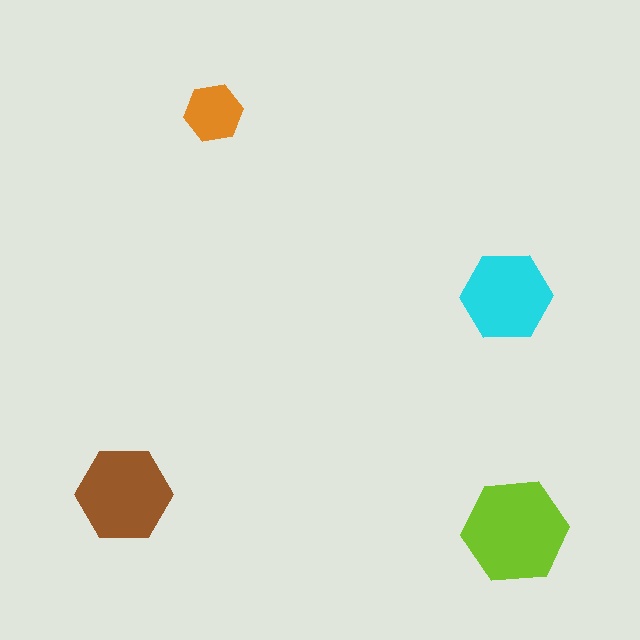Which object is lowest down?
The lime hexagon is bottommost.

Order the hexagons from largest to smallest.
the lime one, the brown one, the cyan one, the orange one.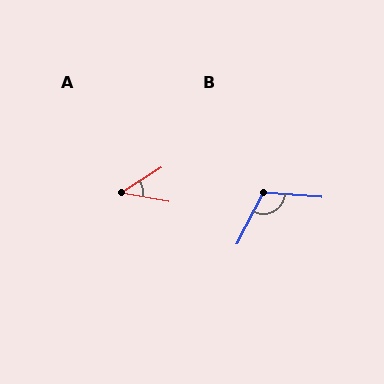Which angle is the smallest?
A, at approximately 43 degrees.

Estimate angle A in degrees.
Approximately 43 degrees.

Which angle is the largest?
B, at approximately 113 degrees.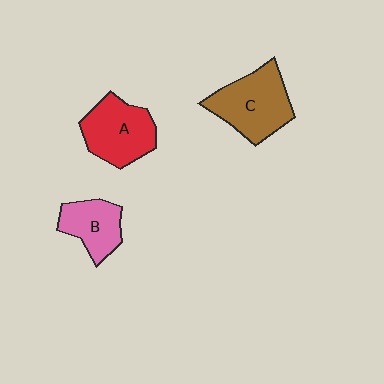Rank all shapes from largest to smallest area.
From largest to smallest: C (brown), A (red), B (pink).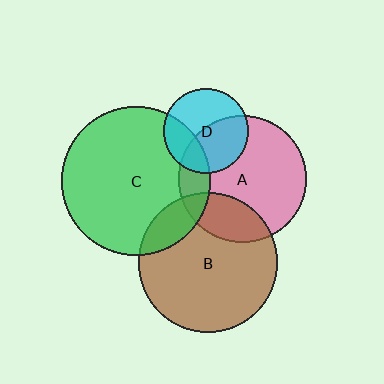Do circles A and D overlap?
Yes.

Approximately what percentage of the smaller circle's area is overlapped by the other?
Approximately 50%.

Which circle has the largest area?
Circle C (green).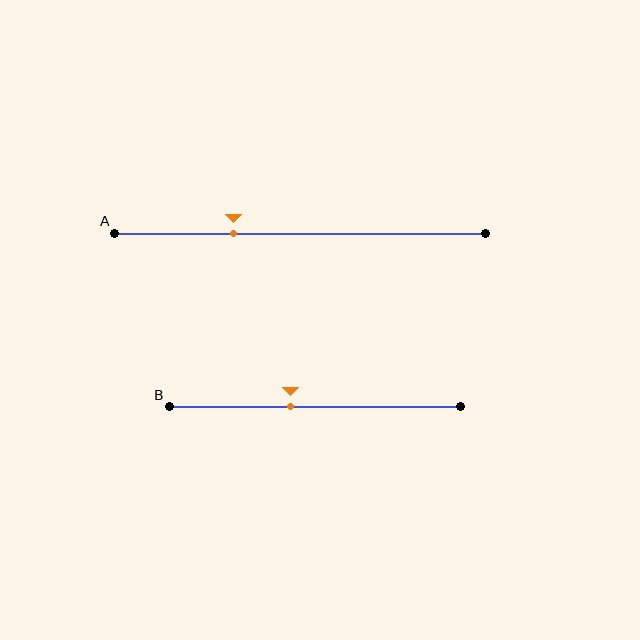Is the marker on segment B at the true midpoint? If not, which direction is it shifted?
No, the marker on segment B is shifted to the left by about 8% of the segment length.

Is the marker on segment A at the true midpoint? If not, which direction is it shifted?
No, the marker on segment A is shifted to the left by about 18% of the segment length.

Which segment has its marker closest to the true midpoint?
Segment B has its marker closest to the true midpoint.